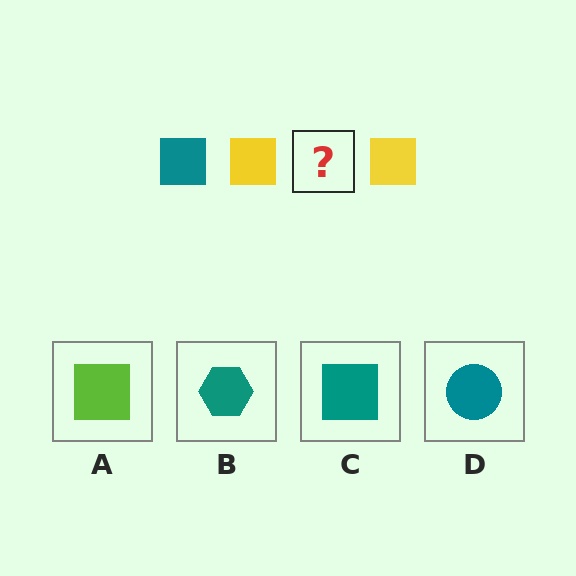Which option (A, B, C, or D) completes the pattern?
C.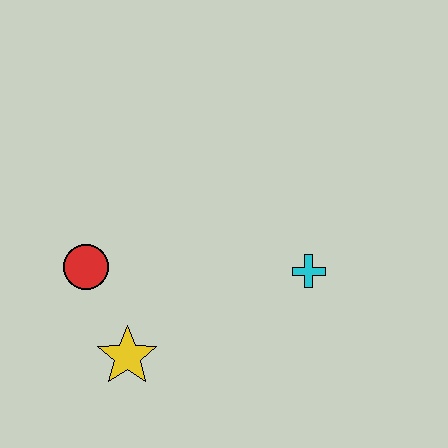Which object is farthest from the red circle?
The cyan cross is farthest from the red circle.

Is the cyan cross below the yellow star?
No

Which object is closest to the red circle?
The yellow star is closest to the red circle.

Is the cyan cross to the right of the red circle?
Yes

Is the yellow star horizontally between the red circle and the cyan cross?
Yes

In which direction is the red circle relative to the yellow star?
The red circle is above the yellow star.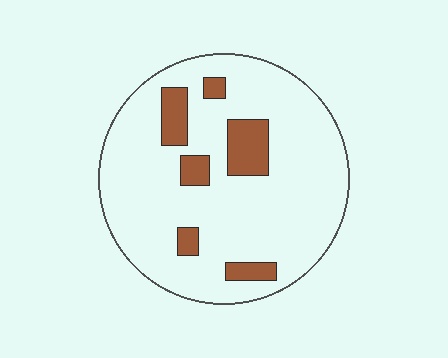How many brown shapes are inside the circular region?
6.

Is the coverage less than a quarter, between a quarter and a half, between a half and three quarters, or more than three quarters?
Less than a quarter.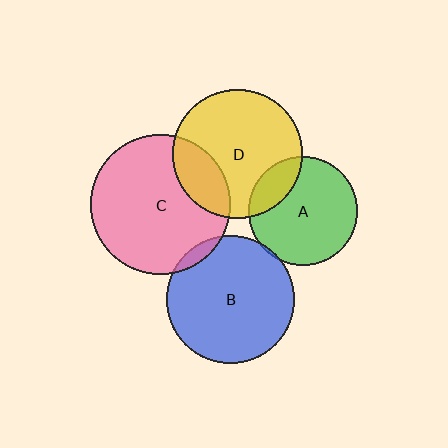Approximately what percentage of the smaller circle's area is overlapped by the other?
Approximately 5%.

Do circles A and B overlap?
Yes.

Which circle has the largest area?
Circle C (pink).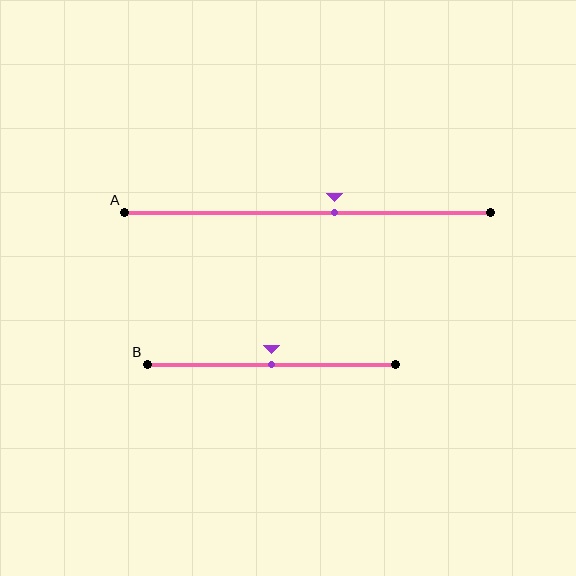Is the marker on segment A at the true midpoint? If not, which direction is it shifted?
No, the marker on segment A is shifted to the right by about 7% of the segment length.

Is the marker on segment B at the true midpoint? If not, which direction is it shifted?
Yes, the marker on segment B is at the true midpoint.